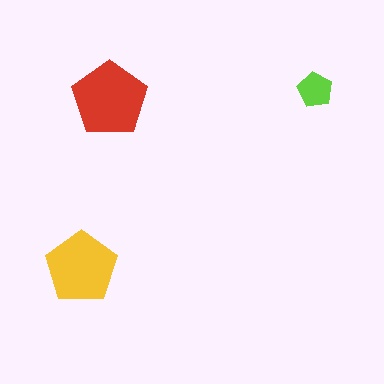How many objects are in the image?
There are 3 objects in the image.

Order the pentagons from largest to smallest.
the red one, the yellow one, the lime one.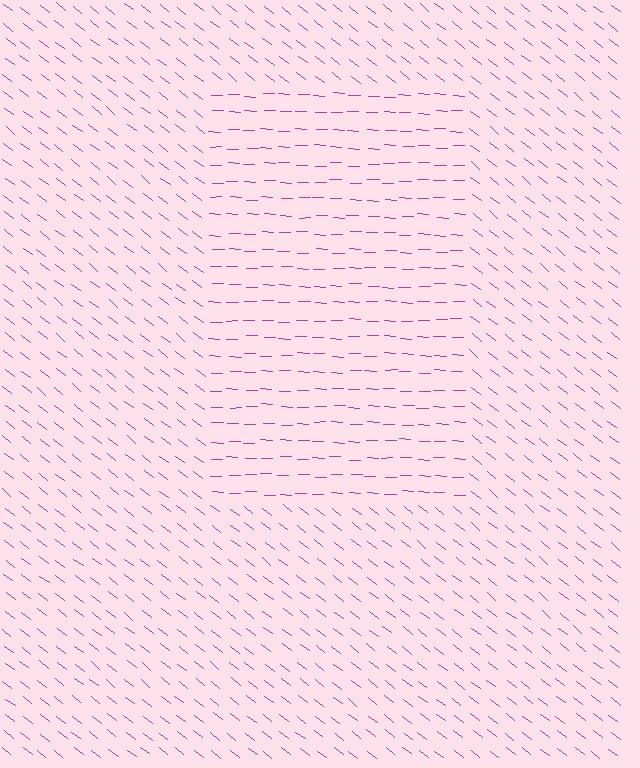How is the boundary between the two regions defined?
The boundary is defined purely by a change in line orientation (approximately 36 degrees difference). All lines are the same color and thickness.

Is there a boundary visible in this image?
Yes, there is a texture boundary formed by a change in line orientation.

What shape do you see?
I see a rectangle.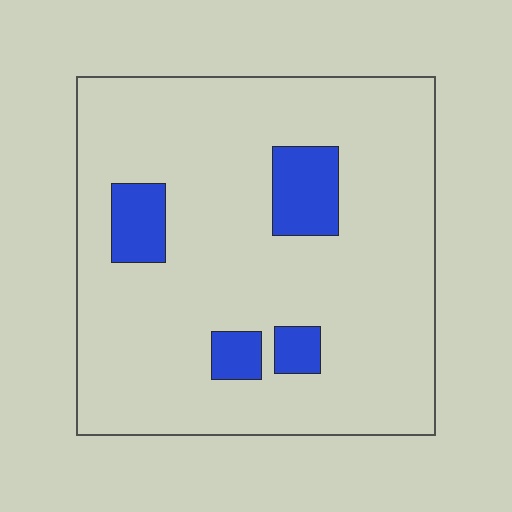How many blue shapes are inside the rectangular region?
4.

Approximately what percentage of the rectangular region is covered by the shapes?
Approximately 10%.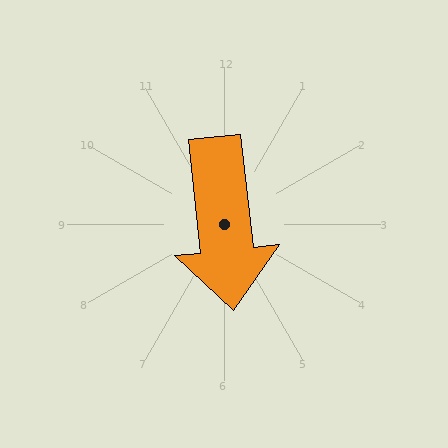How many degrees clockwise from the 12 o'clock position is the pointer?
Approximately 174 degrees.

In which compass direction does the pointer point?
South.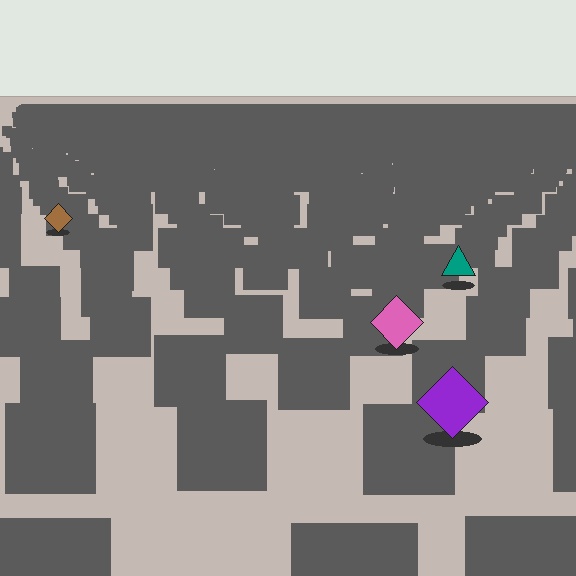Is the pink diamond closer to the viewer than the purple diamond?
No. The purple diamond is closer — you can tell from the texture gradient: the ground texture is coarser near it.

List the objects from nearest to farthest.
From nearest to farthest: the purple diamond, the pink diamond, the teal triangle, the brown diamond.